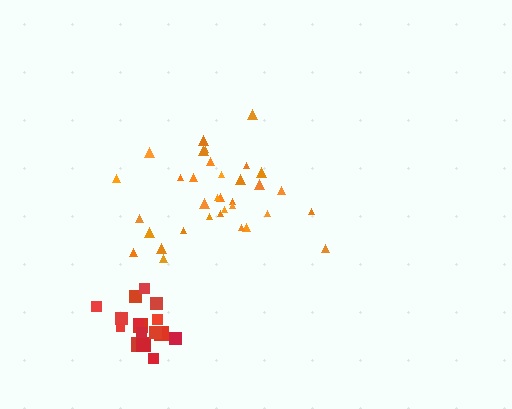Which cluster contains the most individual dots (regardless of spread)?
Orange (34).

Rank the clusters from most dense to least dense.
red, orange.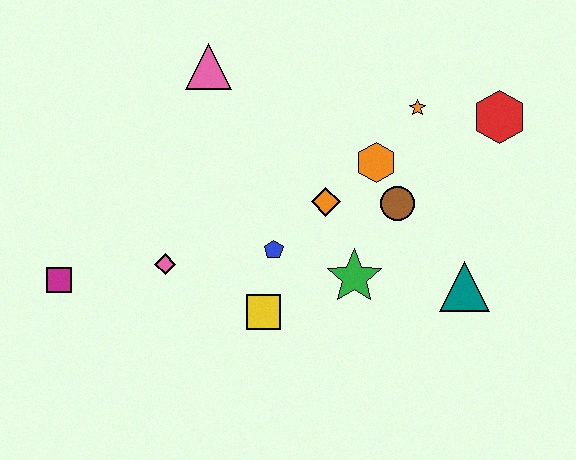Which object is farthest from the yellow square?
The red hexagon is farthest from the yellow square.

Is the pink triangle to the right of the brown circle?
No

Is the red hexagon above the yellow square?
Yes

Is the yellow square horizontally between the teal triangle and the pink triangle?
Yes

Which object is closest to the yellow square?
The blue pentagon is closest to the yellow square.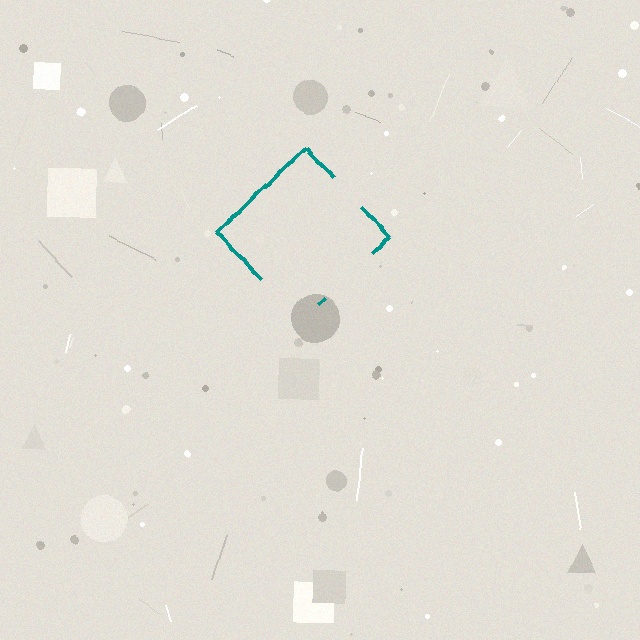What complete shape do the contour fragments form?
The contour fragments form a diamond.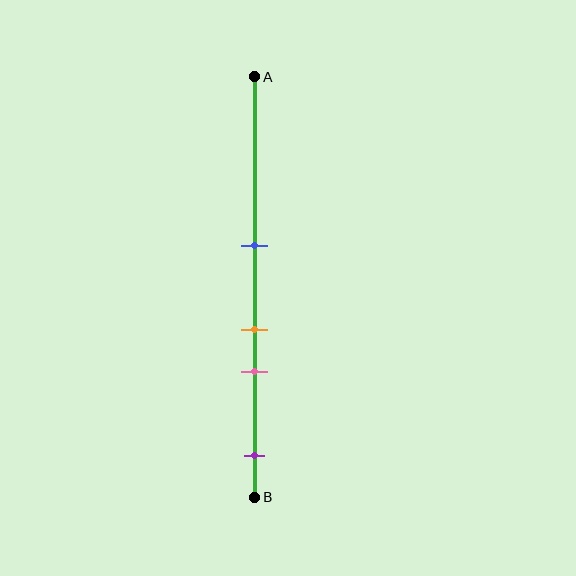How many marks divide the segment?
There are 4 marks dividing the segment.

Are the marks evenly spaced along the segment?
No, the marks are not evenly spaced.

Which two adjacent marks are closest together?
The orange and pink marks are the closest adjacent pair.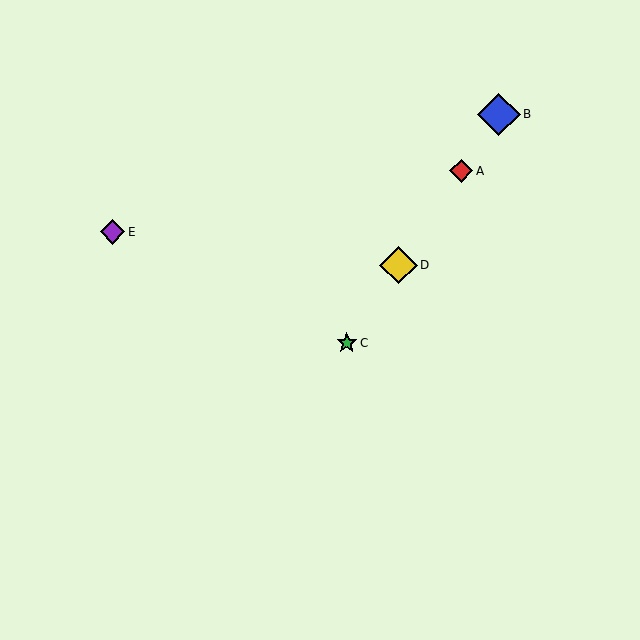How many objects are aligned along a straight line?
4 objects (A, B, C, D) are aligned along a straight line.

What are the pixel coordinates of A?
Object A is at (461, 171).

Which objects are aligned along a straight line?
Objects A, B, C, D are aligned along a straight line.